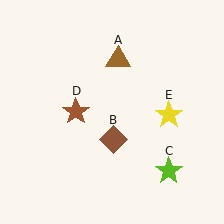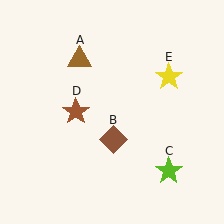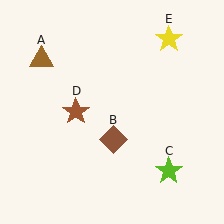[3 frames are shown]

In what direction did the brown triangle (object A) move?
The brown triangle (object A) moved left.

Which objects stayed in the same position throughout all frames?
Brown diamond (object B) and lime star (object C) and brown star (object D) remained stationary.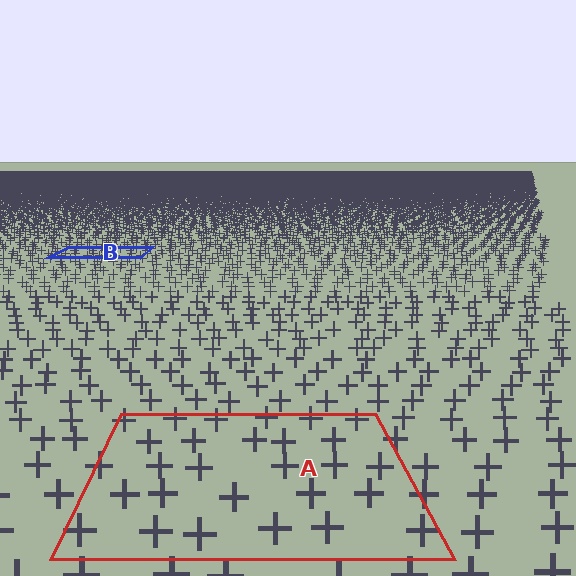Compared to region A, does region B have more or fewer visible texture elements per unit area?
Region B has more texture elements per unit area — they are packed more densely because it is farther away.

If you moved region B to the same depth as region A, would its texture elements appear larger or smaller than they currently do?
They would appear larger. At a closer depth, the same texture elements are projected at a bigger on-screen size.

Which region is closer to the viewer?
Region A is closer. The texture elements there are larger and more spread out.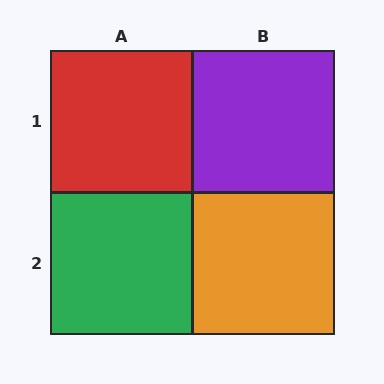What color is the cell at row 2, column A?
Green.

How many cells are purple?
1 cell is purple.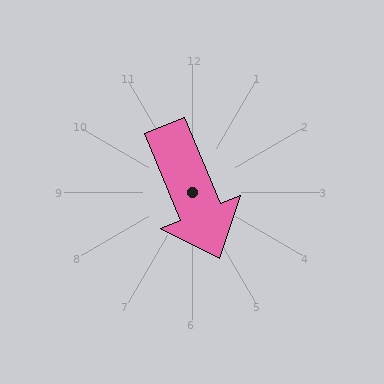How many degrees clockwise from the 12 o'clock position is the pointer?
Approximately 157 degrees.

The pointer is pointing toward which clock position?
Roughly 5 o'clock.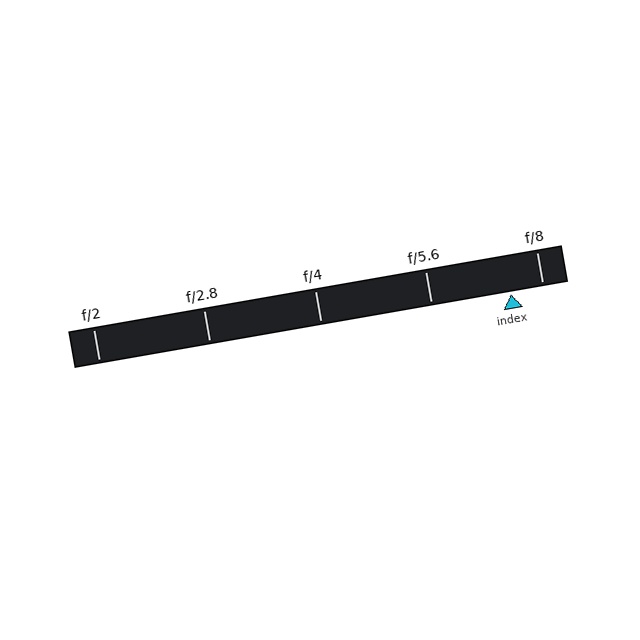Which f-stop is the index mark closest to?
The index mark is closest to f/8.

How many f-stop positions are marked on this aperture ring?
There are 5 f-stop positions marked.